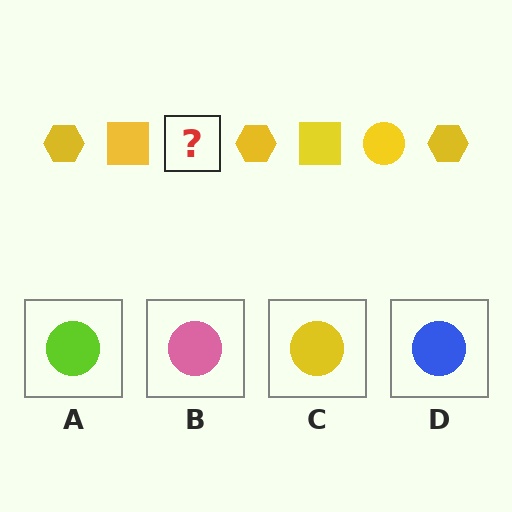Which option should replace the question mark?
Option C.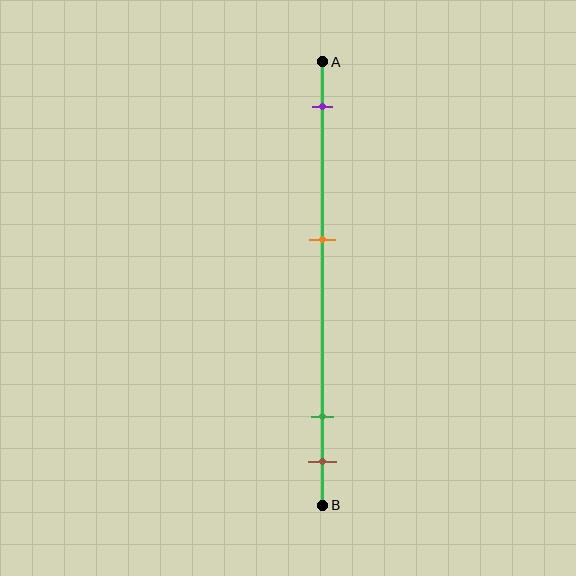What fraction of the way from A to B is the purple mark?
The purple mark is approximately 10% (0.1) of the way from A to B.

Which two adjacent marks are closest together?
The green and brown marks are the closest adjacent pair.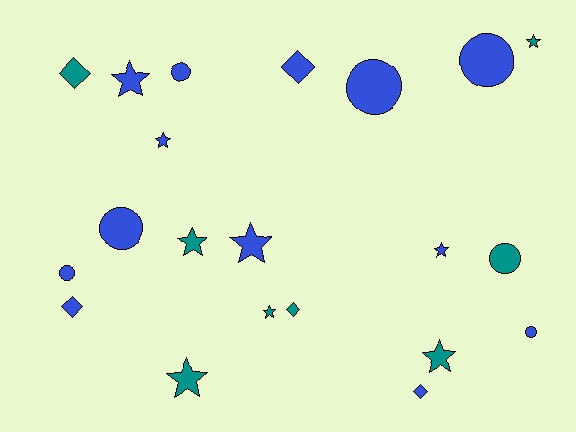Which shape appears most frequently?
Star, with 9 objects.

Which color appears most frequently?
Blue, with 13 objects.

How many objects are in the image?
There are 21 objects.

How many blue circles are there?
There are 6 blue circles.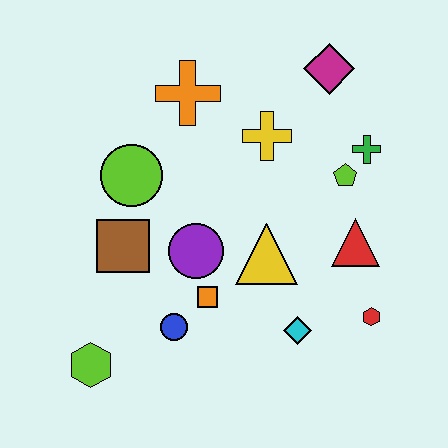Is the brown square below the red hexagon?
No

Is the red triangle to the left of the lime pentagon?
No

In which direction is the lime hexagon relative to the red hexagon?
The lime hexagon is to the left of the red hexagon.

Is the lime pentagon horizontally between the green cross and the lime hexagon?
Yes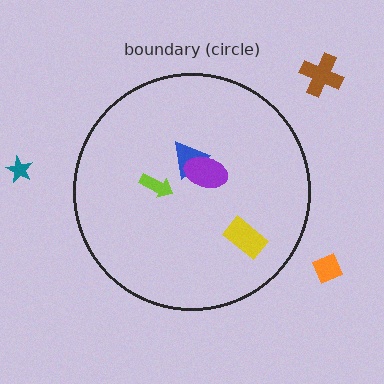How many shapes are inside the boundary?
4 inside, 3 outside.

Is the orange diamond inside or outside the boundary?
Outside.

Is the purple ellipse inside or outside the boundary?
Inside.